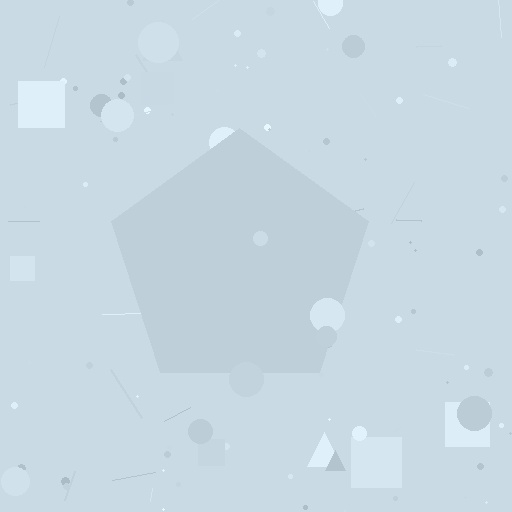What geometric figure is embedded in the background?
A pentagon is embedded in the background.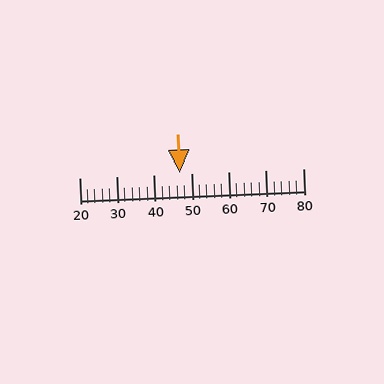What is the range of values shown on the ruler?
The ruler shows values from 20 to 80.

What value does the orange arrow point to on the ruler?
The orange arrow points to approximately 47.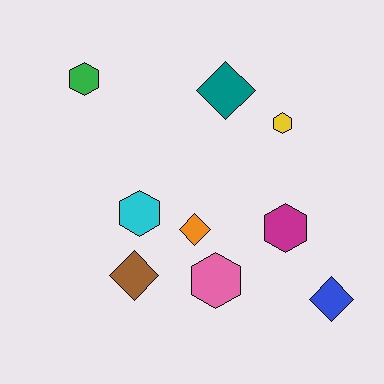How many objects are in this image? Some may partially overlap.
There are 9 objects.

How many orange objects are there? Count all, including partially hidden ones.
There is 1 orange object.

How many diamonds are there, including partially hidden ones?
There are 4 diamonds.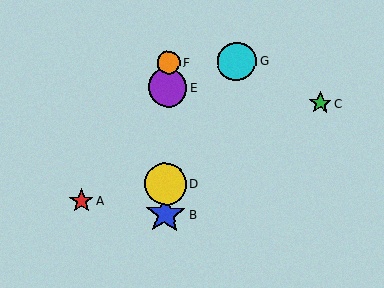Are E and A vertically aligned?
No, E is at x≈168 and A is at x≈81.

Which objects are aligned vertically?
Objects B, D, E, F are aligned vertically.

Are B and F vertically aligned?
Yes, both are at x≈165.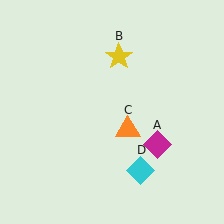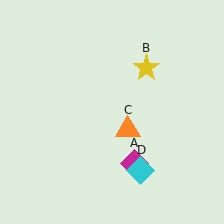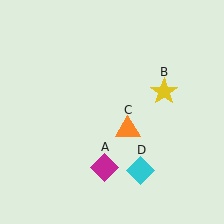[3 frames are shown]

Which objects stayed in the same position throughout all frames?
Orange triangle (object C) and cyan diamond (object D) remained stationary.